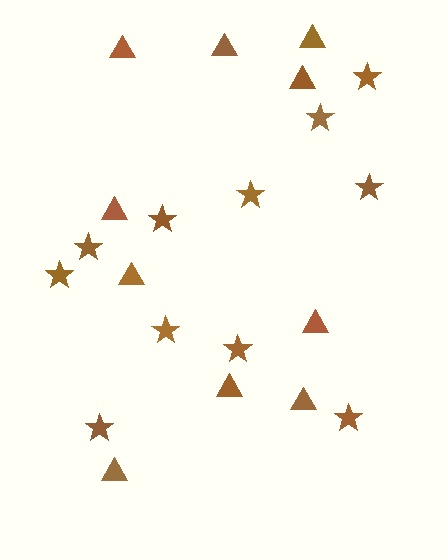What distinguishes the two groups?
There are 2 groups: one group of triangles (10) and one group of stars (11).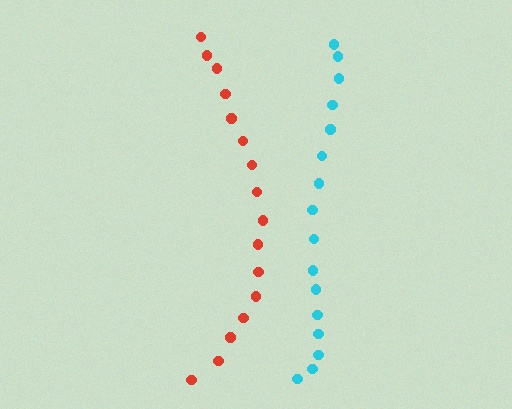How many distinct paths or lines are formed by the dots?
There are 2 distinct paths.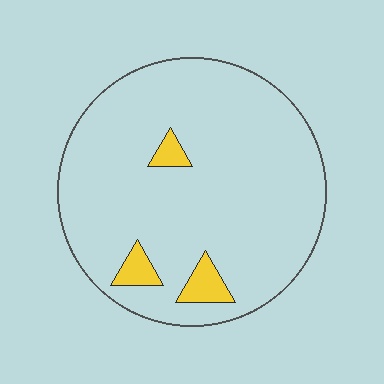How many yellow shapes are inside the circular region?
3.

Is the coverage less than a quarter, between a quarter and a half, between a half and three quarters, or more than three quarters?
Less than a quarter.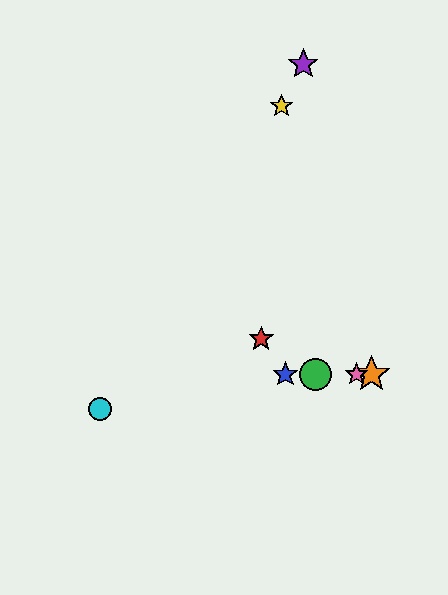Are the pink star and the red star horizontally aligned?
No, the pink star is at y≈375 and the red star is at y≈339.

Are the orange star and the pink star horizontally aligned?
Yes, both are at y≈375.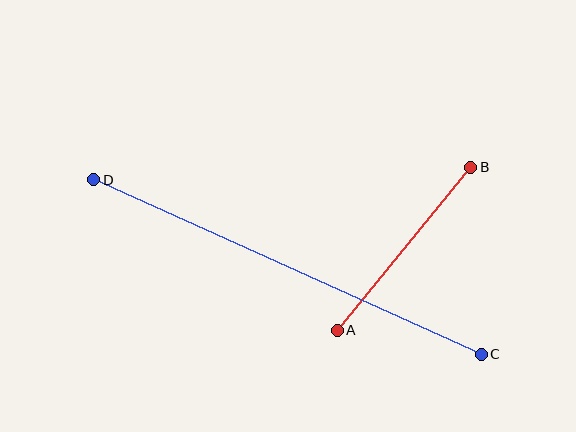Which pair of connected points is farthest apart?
Points C and D are farthest apart.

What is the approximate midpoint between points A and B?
The midpoint is at approximately (404, 249) pixels.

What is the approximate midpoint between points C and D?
The midpoint is at approximately (288, 267) pixels.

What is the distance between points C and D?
The distance is approximately 425 pixels.